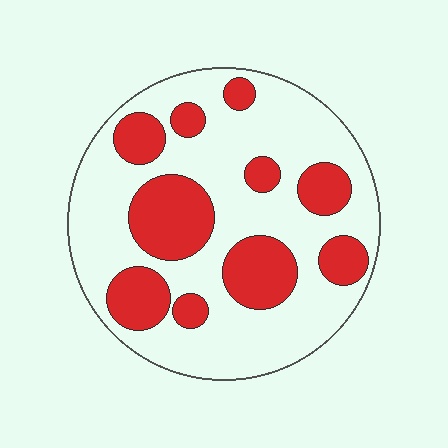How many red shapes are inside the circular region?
10.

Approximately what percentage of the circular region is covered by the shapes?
Approximately 30%.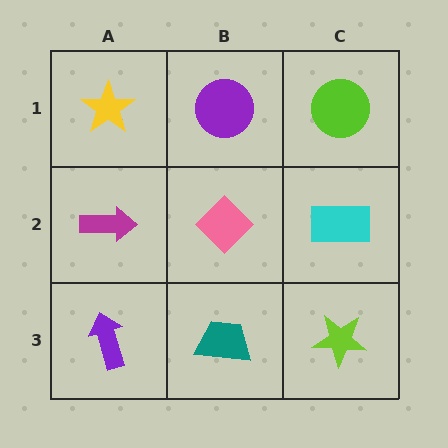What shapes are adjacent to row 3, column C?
A cyan rectangle (row 2, column C), a teal trapezoid (row 3, column B).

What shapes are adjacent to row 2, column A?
A yellow star (row 1, column A), a purple arrow (row 3, column A), a pink diamond (row 2, column B).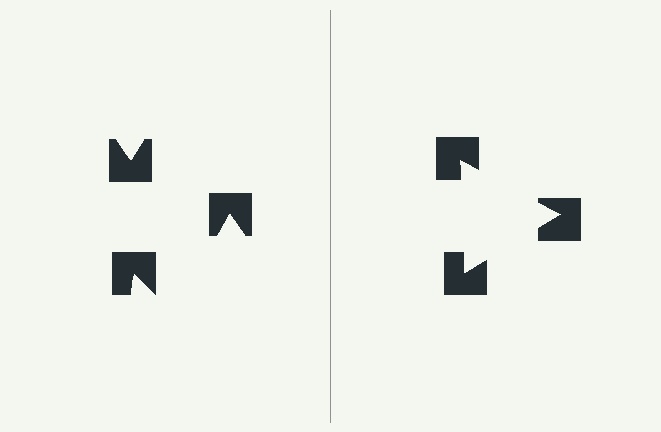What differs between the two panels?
The notched squares are positioned identically on both sides; only the wedge orientations differ. On the right they align to a triangle; on the left they are misaligned.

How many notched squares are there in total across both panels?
6 — 3 on each side.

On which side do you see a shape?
An illusory triangle appears on the right side. On the left side the wedge cuts are rotated, so no coherent shape forms.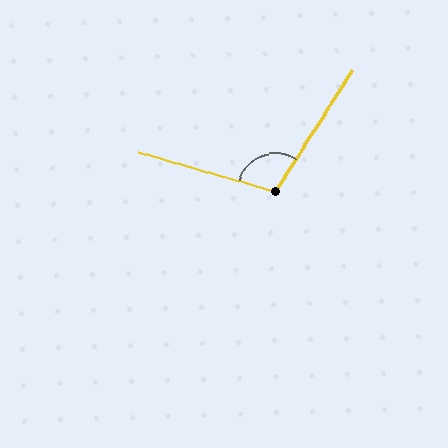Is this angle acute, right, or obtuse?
It is obtuse.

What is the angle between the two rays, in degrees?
Approximately 107 degrees.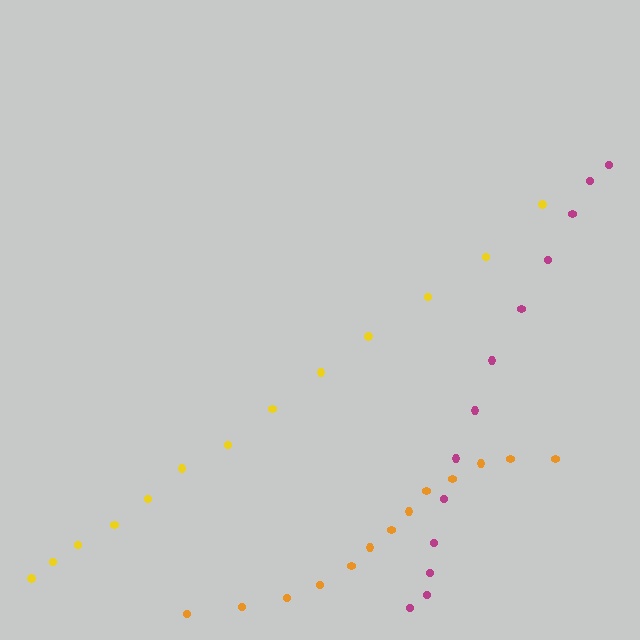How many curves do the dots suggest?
There are 3 distinct paths.